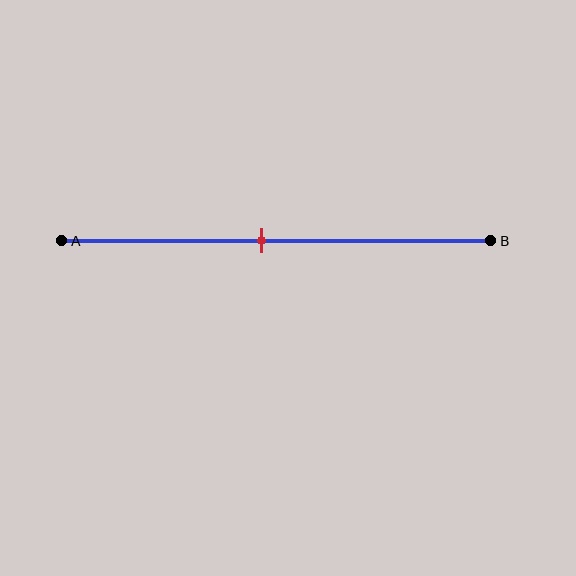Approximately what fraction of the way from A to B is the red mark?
The red mark is approximately 45% of the way from A to B.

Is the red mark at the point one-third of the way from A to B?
No, the mark is at about 45% from A, not at the 33% one-third point.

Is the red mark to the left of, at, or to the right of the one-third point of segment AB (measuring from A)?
The red mark is to the right of the one-third point of segment AB.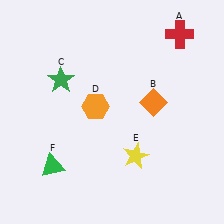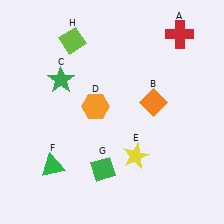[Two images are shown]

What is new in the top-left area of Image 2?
A lime diamond (H) was added in the top-left area of Image 2.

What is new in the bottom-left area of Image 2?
A green diamond (G) was added in the bottom-left area of Image 2.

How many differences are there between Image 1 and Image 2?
There are 2 differences between the two images.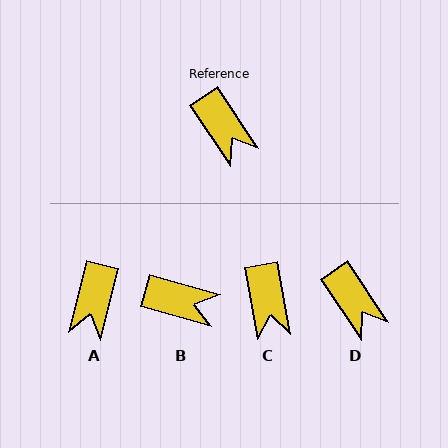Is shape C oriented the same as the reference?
No, it is off by about 24 degrees.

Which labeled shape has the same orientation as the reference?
D.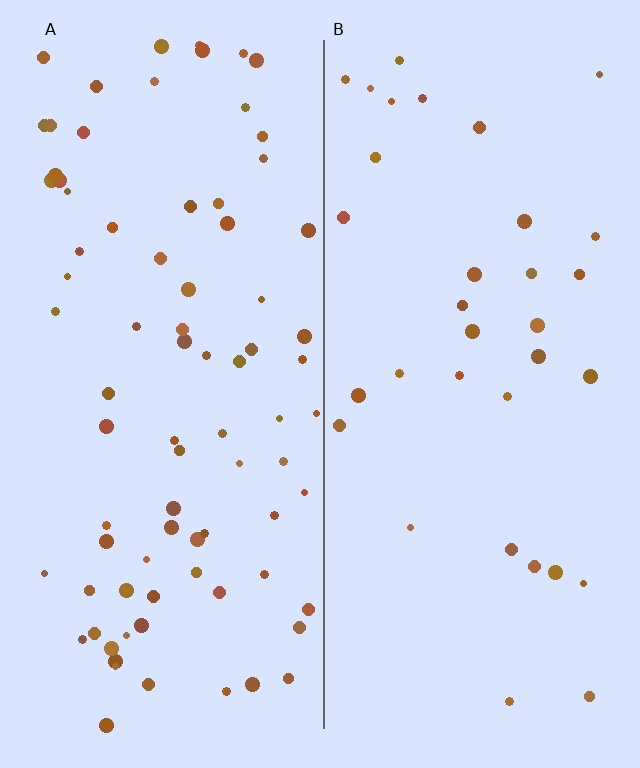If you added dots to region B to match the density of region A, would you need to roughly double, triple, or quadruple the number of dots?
Approximately double.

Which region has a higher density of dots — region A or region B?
A (the left).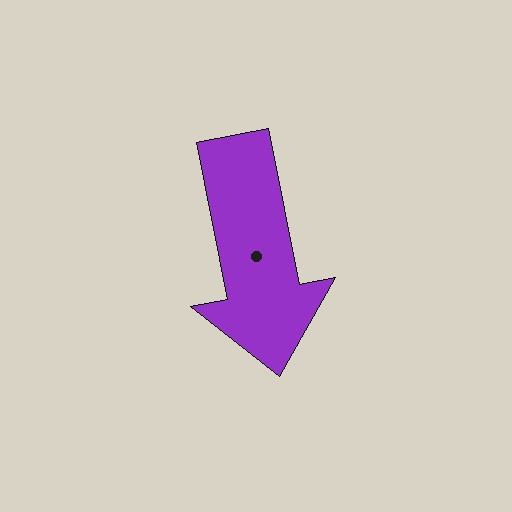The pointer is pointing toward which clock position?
Roughly 6 o'clock.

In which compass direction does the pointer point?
South.